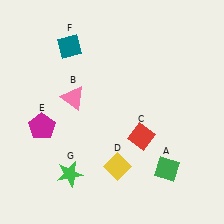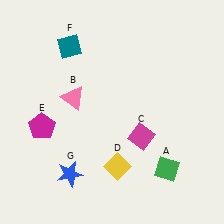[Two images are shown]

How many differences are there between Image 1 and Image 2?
There are 2 differences between the two images.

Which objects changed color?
C changed from red to magenta. G changed from green to blue.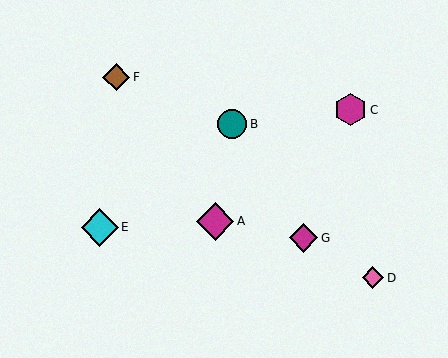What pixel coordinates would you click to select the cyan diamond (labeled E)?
Click at (100, 227) to select the cyan diamond E.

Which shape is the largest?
The magenta diamond (labeled A) is the largest.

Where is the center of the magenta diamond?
The center of the magenta diamond is at (303, 238).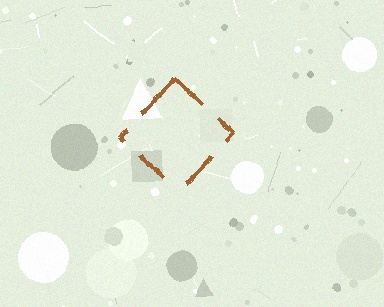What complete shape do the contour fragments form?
The contour fragments form a diamond.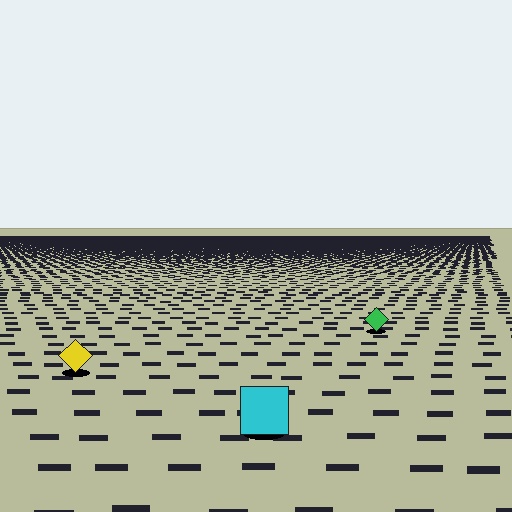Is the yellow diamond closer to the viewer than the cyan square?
No. The cyan square is closer — you can tell from the texture gradient: the ground texture is coarser near it.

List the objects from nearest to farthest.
From nearest to farthest: the cyan square, the yellow diamond, the green diamond.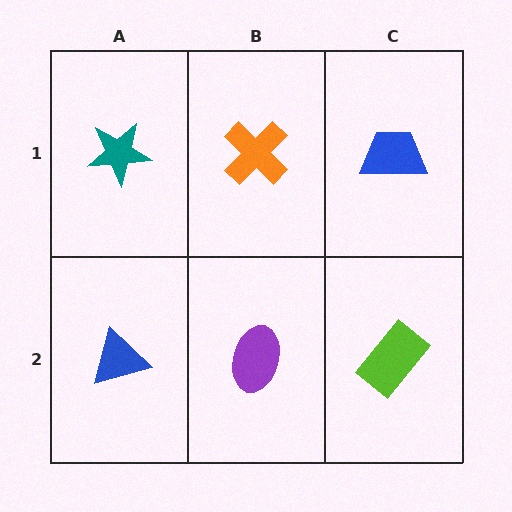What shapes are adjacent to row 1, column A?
A blue triangle (row 2, column A), an orange cross (row 1, column B).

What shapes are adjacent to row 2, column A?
A teal star (row 1, column A), a purple ellipse (row 2, column B).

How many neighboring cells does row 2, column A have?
2.